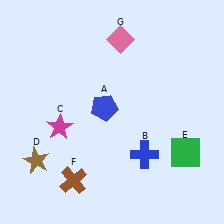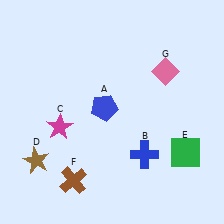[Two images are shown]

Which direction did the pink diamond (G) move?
The pink diamond (G) moved right.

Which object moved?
The pink diamond (G) moved right.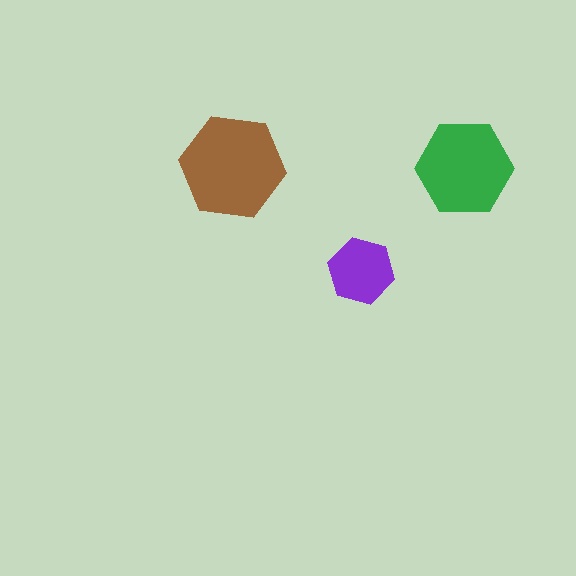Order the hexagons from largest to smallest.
the brown one, the green one, the purple one.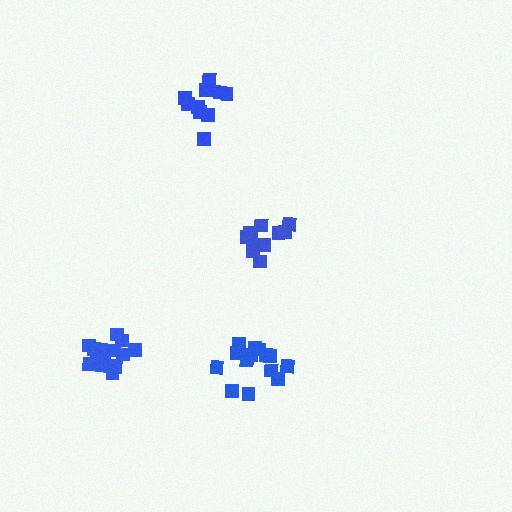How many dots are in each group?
Group 1: 15 dots, Group 2: 11 dots, Group 3: 10 dots, Group 4: 14 dots (50 total).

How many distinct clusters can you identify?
There are 4 distinct clusters.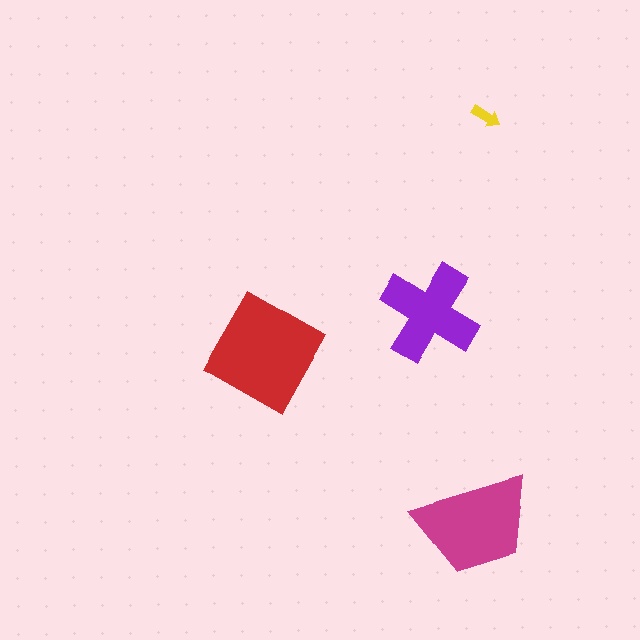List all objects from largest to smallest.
The red diamond, the magenta trapezoid, the purple cross, the yellow arrow.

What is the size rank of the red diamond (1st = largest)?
1st.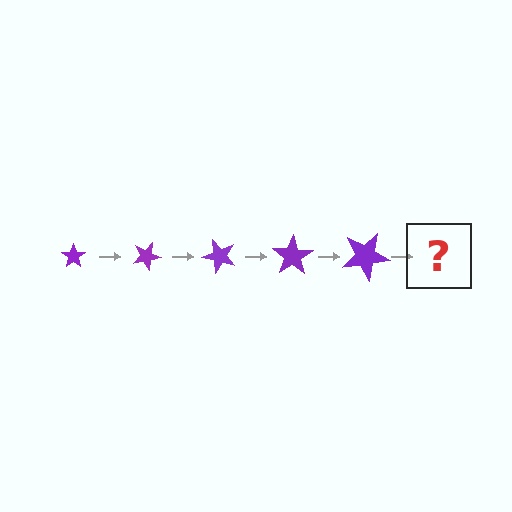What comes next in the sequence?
The next element should be a star, larger than the previous one and rotated 125 degrees from the start.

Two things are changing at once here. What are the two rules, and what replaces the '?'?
The two rules are that the star grows larger each step and it rotates 25 degrees each step. The '?' should be a star, larger than the previous one and rotated 125 degrees from the start.